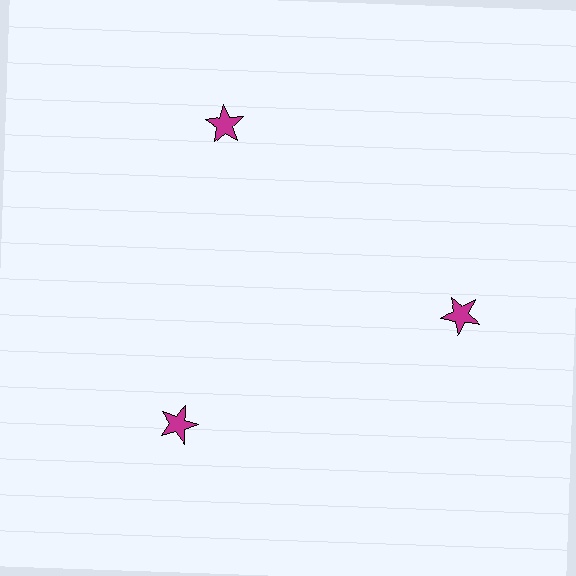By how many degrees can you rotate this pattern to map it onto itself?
The pattern maps onto itself every 120 degrees of rotation.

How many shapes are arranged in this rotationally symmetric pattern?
There are 3 shapes, arranged in 3 groups of 1.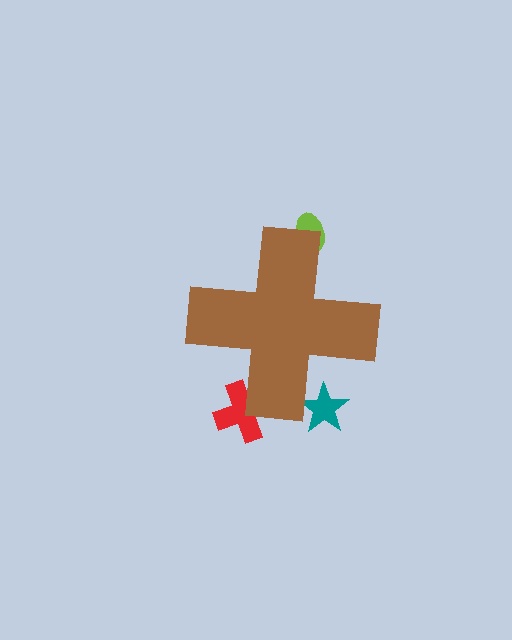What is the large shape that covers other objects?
A brown cross.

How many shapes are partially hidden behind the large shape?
3 shapes are partially hidden.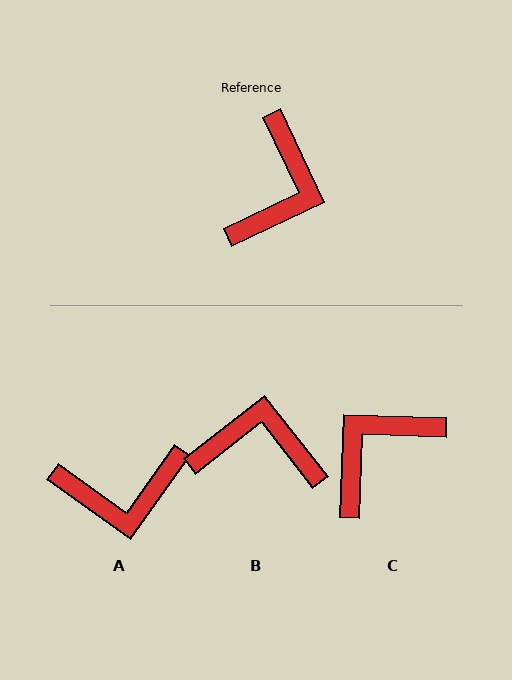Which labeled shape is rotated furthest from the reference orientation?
C, about 153 degrees away.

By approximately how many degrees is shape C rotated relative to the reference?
Approximately 153 degrees counter-clockwise.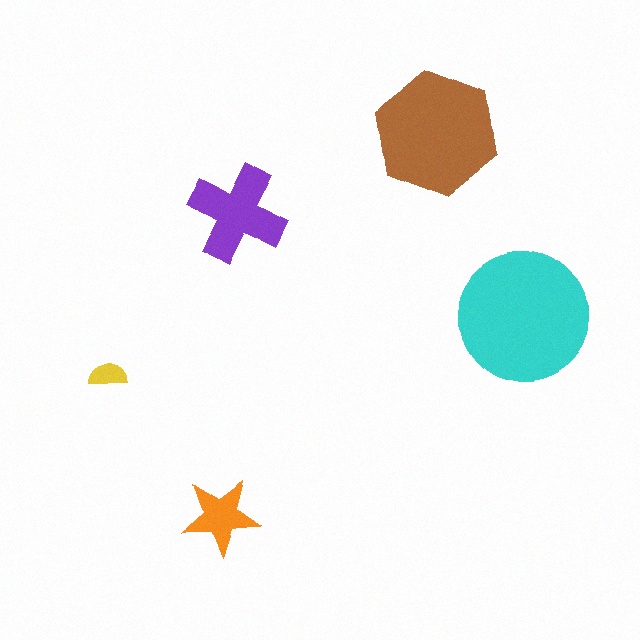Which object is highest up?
The brown hexagon is topmost.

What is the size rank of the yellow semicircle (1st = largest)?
5th.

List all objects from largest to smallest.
The cyan circle, the brown hexagon, the purple cross, the orange star, the yellow semicircle.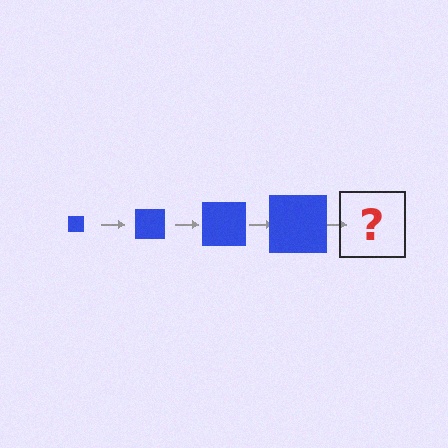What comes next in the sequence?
The next element should be a blue square, larger than the previous one.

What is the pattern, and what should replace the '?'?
The pattern is that the square gets progressively larger each step. The '?' should be a blue square, larger than the previous one.